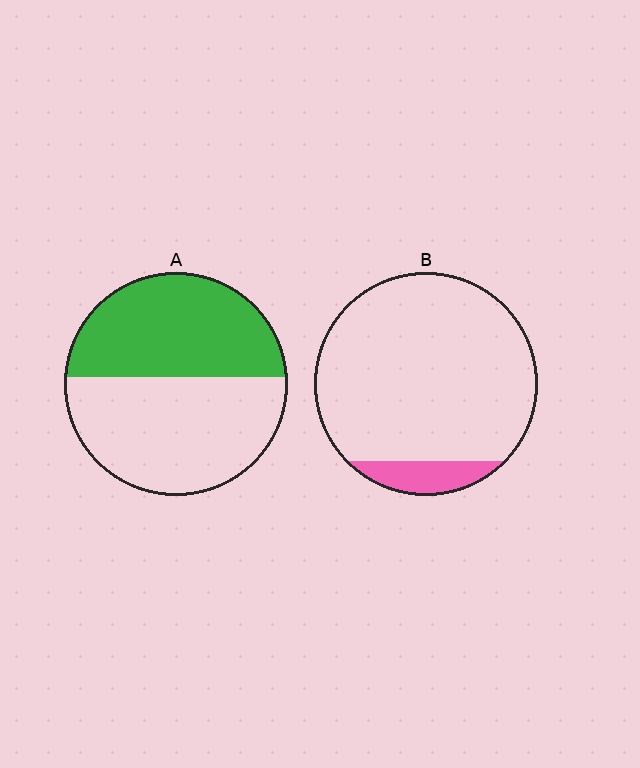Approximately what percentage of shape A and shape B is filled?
A is approximately 45% and B is approximately 10%.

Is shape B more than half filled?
No.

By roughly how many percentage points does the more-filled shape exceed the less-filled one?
By roughly 35 percentage points (A over B).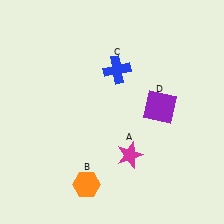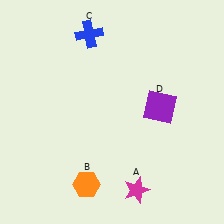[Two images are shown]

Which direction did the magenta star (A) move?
The magenta star (A) moved down.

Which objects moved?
The objects that moved are: the magenta star (A), the blue cross (C).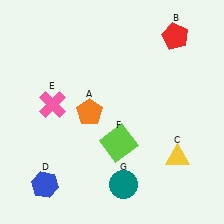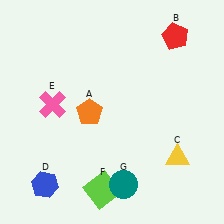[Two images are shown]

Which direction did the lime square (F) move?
The lime square (F) moved down.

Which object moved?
The lime square (F) moved down.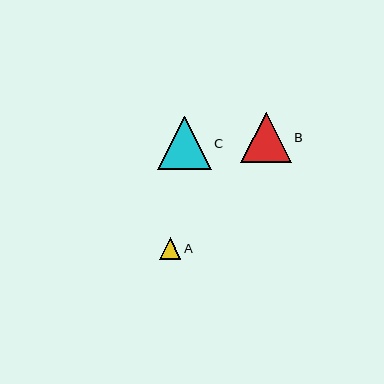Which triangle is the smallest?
Triangle A is the smallest with a size of approximately 21 pixels.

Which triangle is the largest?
Triangle C is the largest with a size of approximately 53 pixels.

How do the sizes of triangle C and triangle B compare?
Triangle C and triangle B are approximately the same size.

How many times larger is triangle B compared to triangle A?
Triangle B is approximately 2.4 times the size of triangle A.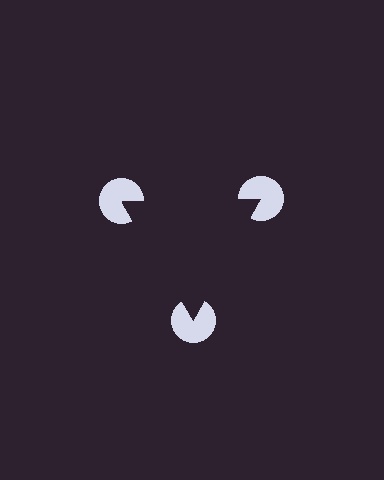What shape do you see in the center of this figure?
An illusory triangle — its edges are inferred from the aligned wedge cuts in the pac-man discs, not physically drawn.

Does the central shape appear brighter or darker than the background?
It typically appears slightly darker than the background, even though no actual brightness change is drawn.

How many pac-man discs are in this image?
There are 3 — one at each vertex of the illusory triangle.